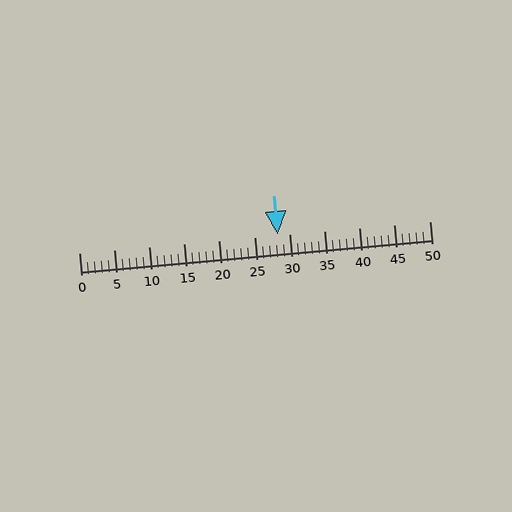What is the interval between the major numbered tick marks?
The major tick marks are spaced 5 units apart.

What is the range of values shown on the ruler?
The ruler shows values from 0 to 50.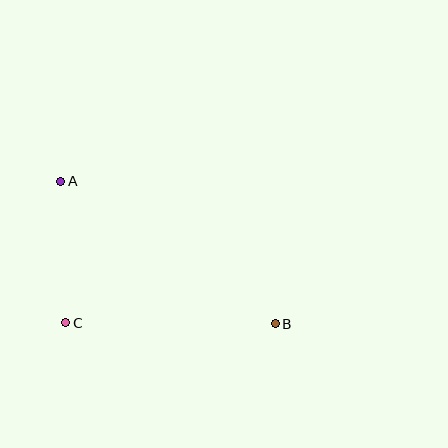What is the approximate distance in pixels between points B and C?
The distance between B and C is approximately 209 pixels.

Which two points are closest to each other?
Points A and C are closest to each other.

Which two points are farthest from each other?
Points A and B are farthest from each other.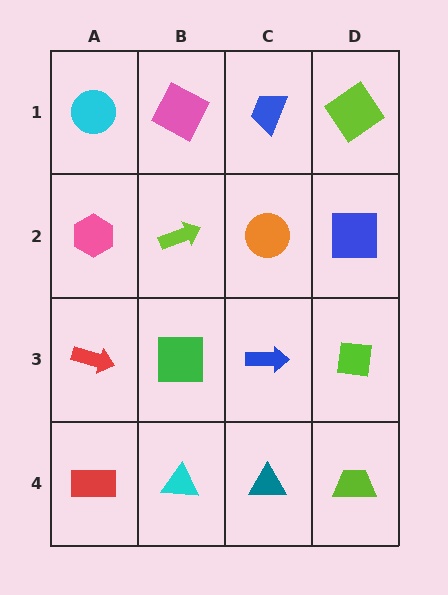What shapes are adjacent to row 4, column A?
A red arrow (row 3, column A), a cyan triangle (row 4, column B).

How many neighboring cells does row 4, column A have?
2.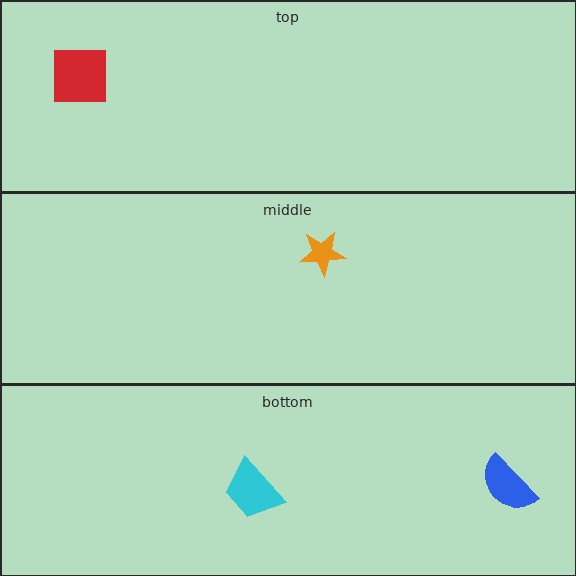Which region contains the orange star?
The middle region.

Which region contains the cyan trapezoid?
The bottom region.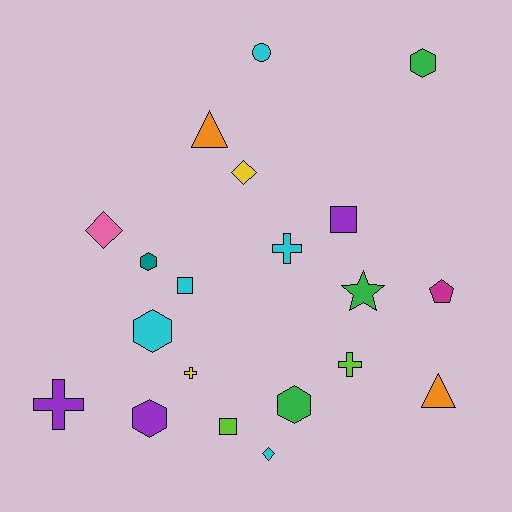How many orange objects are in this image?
There are 2 orange objects.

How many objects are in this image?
There are 20 objects.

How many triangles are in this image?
There are 2 triangles.